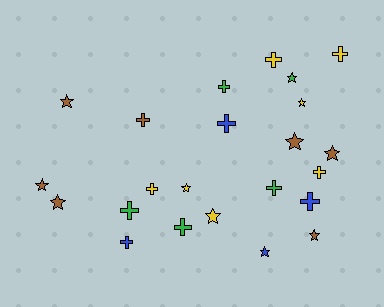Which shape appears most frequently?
Cross, with 12 objects.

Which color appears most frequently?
Yellow, with 7 objects.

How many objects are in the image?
There are 23 objects.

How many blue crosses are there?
There are 3 blue crosses.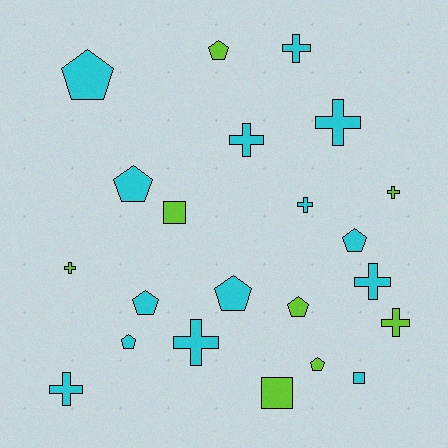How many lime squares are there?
There are 2 lime squares.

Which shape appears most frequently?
Cross, with 10 objects.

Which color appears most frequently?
Cyan, with 14 objects.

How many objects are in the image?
There are 22 objects.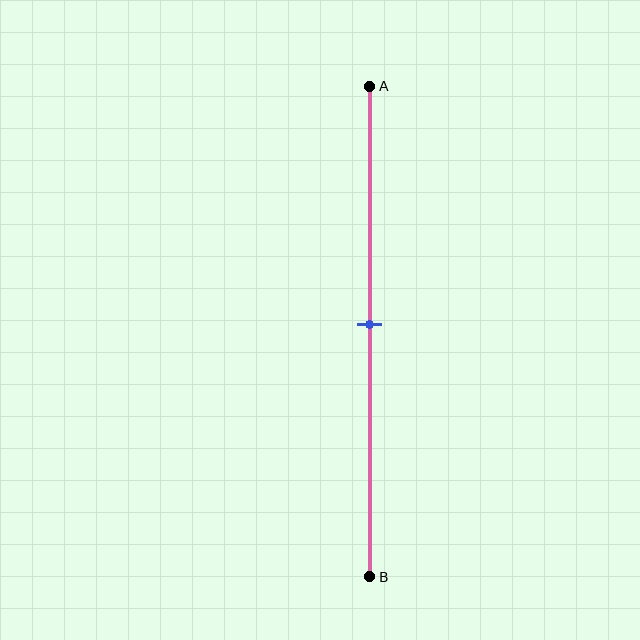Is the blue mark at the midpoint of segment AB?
Yes, the mark is approximately at the midpoint.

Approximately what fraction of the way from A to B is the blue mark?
The blue mark is approximately 50% of the way from A to B.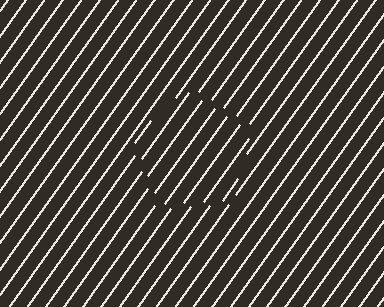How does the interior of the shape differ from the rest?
The interior of the shape contains the same grating, shifted by half a period — the contour is defined by the phase discontinuity where line-ends from the inner and outer gratings abut.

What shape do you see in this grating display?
An illusory pentagon. The interior of the shape contains the same grating, shifted by half a period — the contour is defined by the phase discontinuity where line-ends from the inner and outer gratings abut.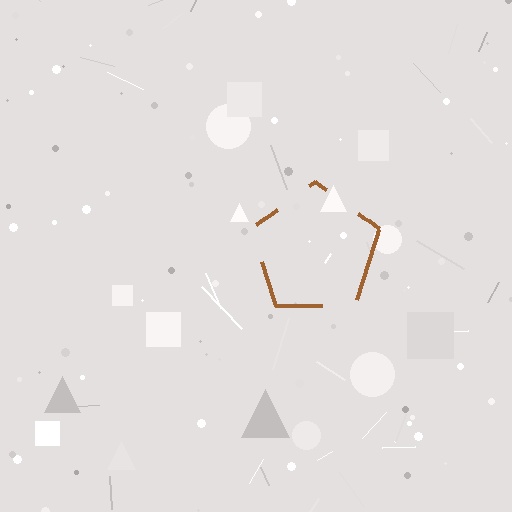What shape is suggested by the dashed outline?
The dashed outline suggests a pentagon.